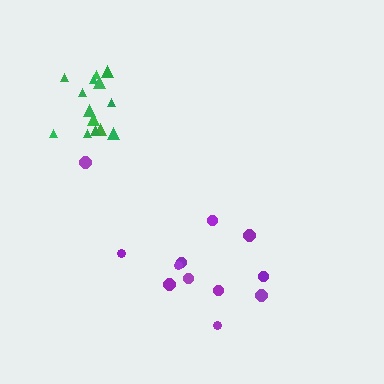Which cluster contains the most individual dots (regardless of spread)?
Green (14).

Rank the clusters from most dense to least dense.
green, purple.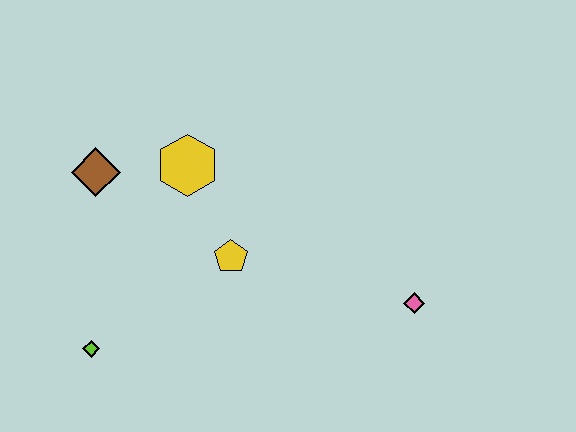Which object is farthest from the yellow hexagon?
The pink diamond is farthest from the yellow hexagon.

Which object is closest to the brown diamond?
The yellow hexagon is closest to the brown diamond.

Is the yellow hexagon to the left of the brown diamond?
No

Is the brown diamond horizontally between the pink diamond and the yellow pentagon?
No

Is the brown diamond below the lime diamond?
No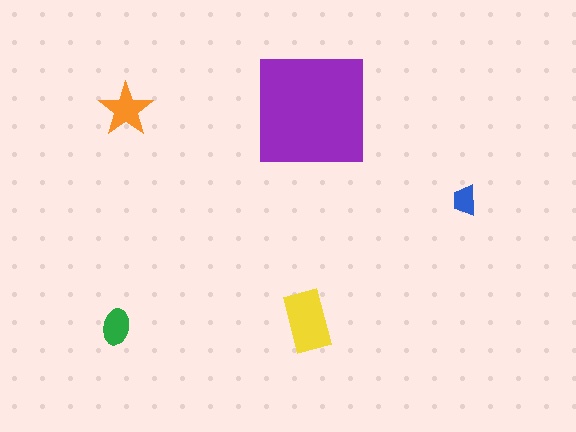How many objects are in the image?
There are 5 objects in the image.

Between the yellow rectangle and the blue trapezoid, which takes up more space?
The yellow rectangle.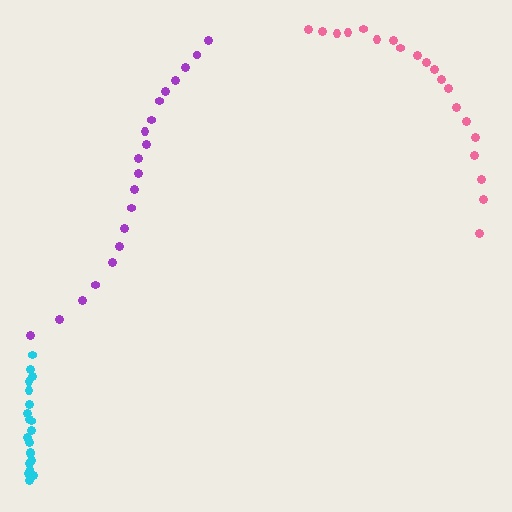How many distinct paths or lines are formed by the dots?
There are 3 distinct paths.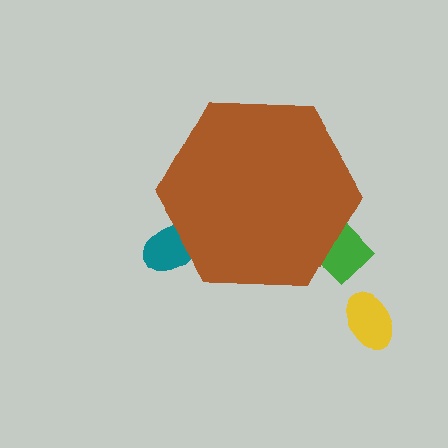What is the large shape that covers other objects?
A brown hexagon.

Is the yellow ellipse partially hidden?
No, the yellow ellipse is fully visible.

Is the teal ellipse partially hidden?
Yes, the teal ellipse is partially hidden behind the brown hexagon.